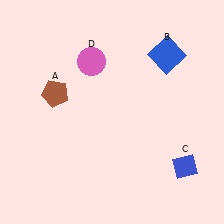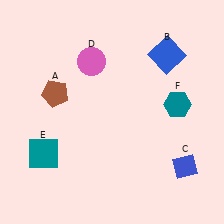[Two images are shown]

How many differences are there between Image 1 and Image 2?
There are 2 differences between the two images.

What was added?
A teal square (E), a teal hexagon (F) were added in Image 2.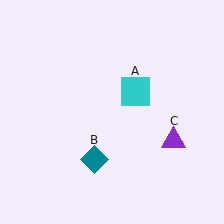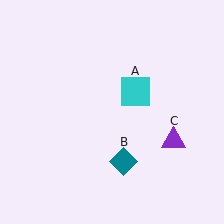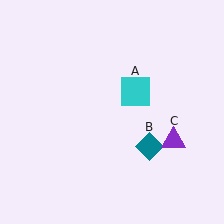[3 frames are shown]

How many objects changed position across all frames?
1 object changed position: teal diamond (object B).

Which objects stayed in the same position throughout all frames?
Cyan square (object A) and purple triangle (object C) remained stationary.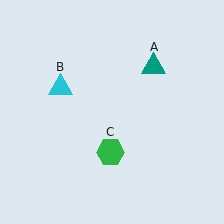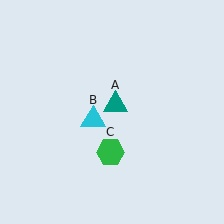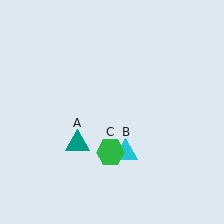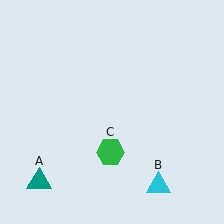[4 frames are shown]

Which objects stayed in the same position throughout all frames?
Green hexagon (object C) remained stationary.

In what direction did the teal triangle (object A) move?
The teal triangle (object A) moved down and to the left.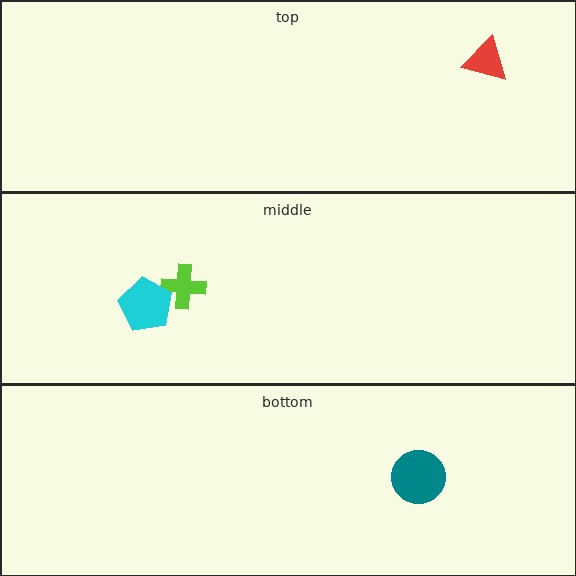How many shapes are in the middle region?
2.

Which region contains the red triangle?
The top region.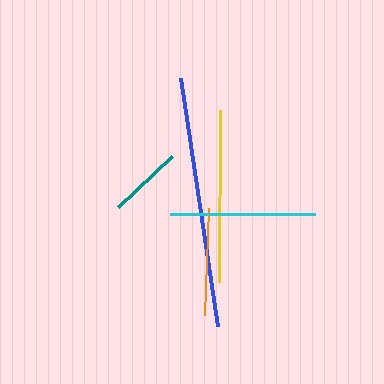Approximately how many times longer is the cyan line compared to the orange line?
The cyan line is approximately 1.3 times the length of the orange line.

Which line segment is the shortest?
The teal line is the shortest at approximately 74 pixels.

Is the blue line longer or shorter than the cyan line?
The blue line is longer than the cyan line.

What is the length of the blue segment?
The blue segment is approximately 251 pixels long.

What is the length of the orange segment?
The orange segment is approximately 108 pixels long.